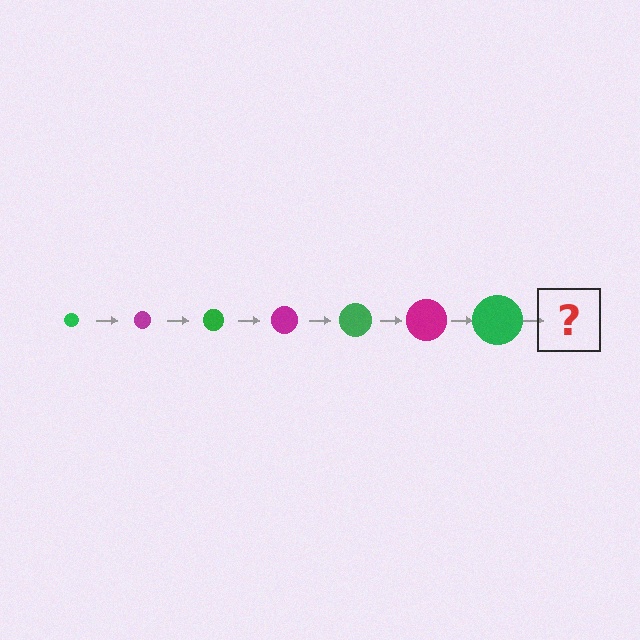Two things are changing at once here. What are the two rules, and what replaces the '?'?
The two rules are that the circle grows larger each step and the color cycles through green and magenta. The '?' should be a magenta circle, larger than the previous one.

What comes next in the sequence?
The next element should be a magenta circle, larger than the previous one.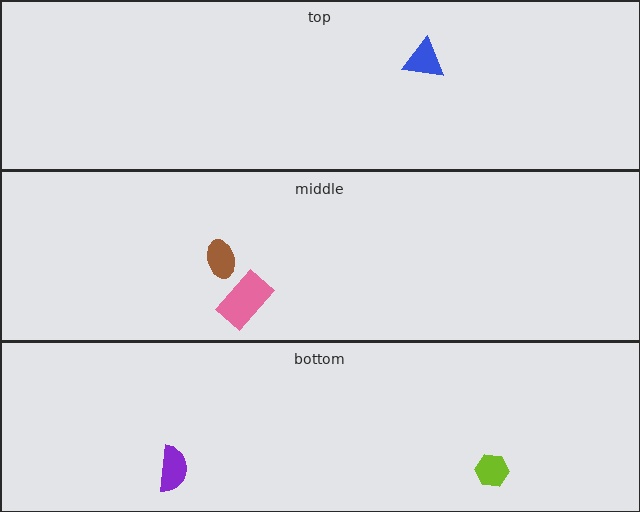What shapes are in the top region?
The blue triangle.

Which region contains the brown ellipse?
The middle region.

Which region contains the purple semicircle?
The bottom region.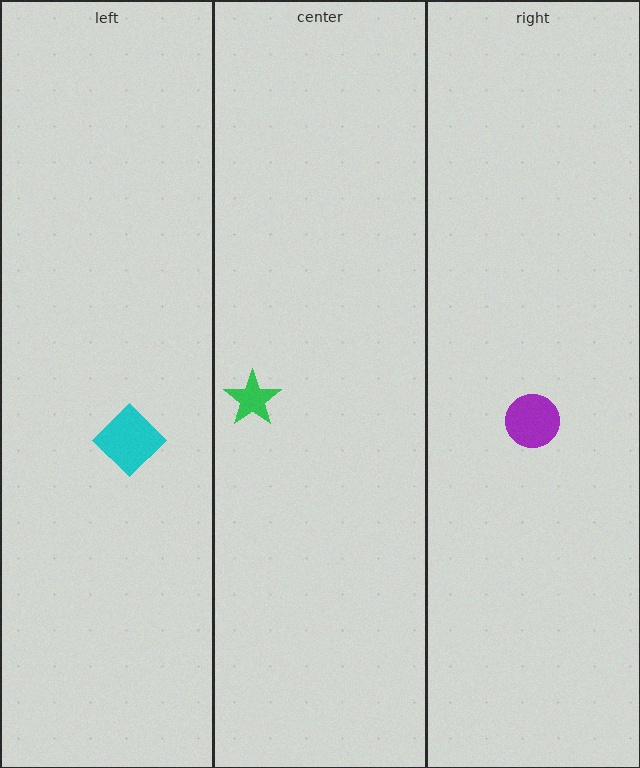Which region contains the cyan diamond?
The left region.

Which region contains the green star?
The center region.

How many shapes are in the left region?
1.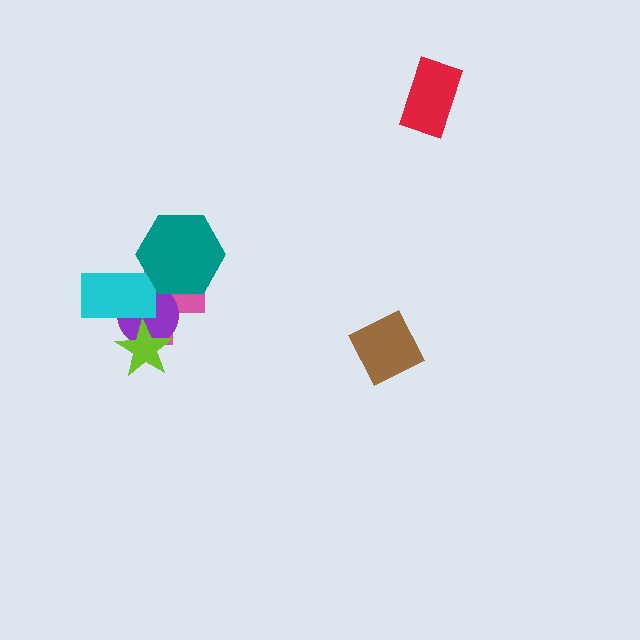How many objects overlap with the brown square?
0 objects overlap with the brown square.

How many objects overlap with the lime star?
3 objects overlap with the lime star.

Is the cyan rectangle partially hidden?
No, no other shape covers it.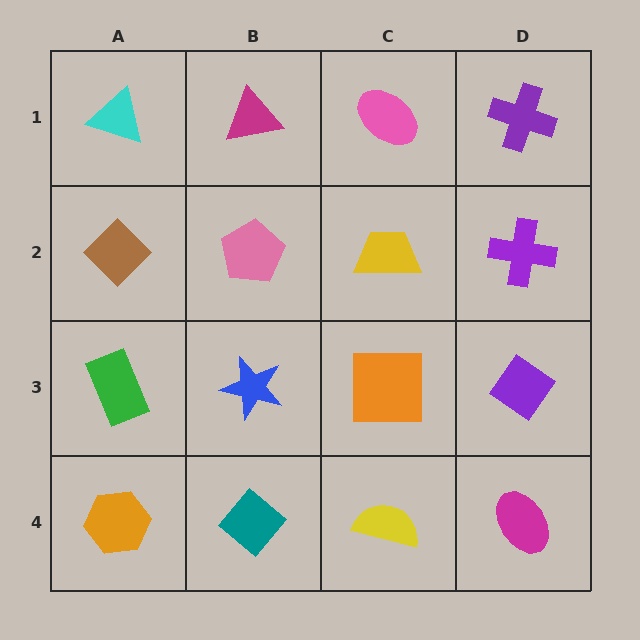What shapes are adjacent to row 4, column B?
A blue star (row 3, column B), an orange hexagon (row 4, column A), a yellow semicircle (row 4, column C).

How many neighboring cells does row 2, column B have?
4.